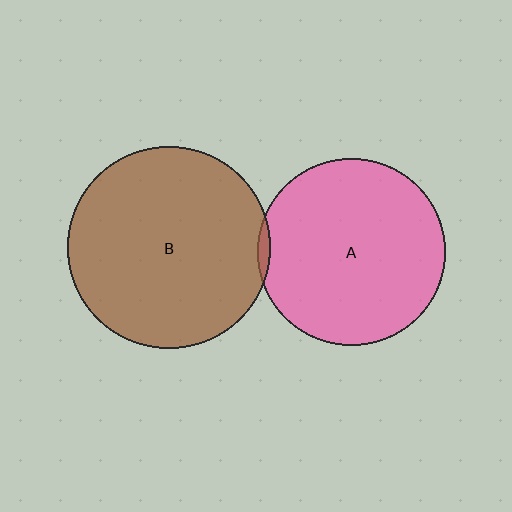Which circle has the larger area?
Circle B (brown).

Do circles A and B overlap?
Yes.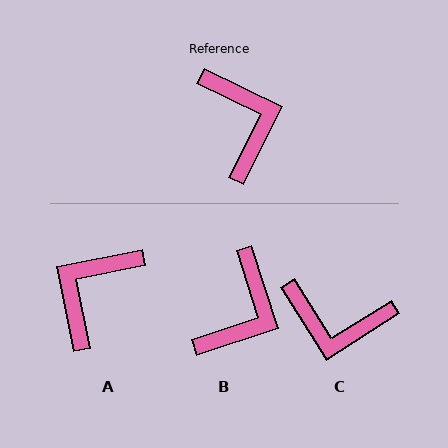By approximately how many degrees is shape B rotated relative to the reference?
Approximately 46 degrees clockwise.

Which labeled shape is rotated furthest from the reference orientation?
A, about 128 degrees away.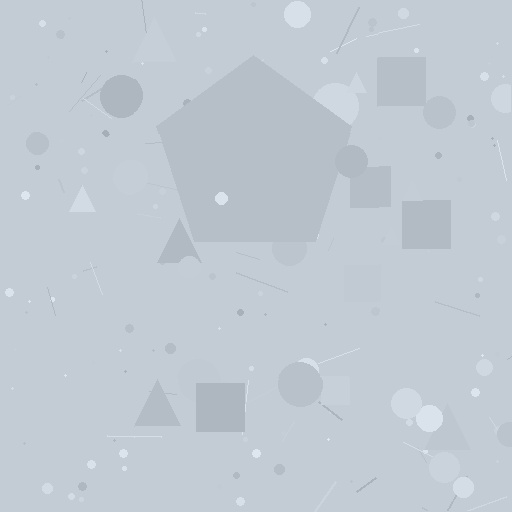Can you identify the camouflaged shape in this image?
The camouflaged shape is a pentagon.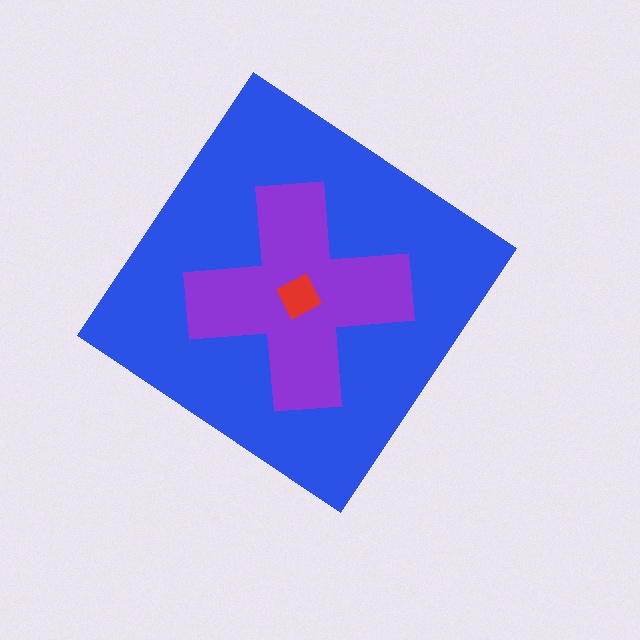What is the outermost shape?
The blue diamond.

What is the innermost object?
The red square.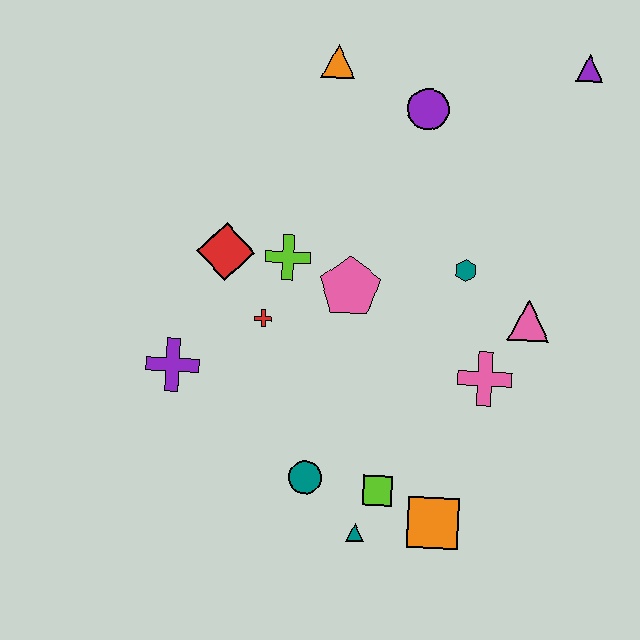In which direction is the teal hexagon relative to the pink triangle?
The teal hexagon is to the left of the pink triangle.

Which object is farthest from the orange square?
The purple triangle is farthest from the orange square.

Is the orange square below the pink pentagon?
Yes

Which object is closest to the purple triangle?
The purple circle is closest to the purple triangle.